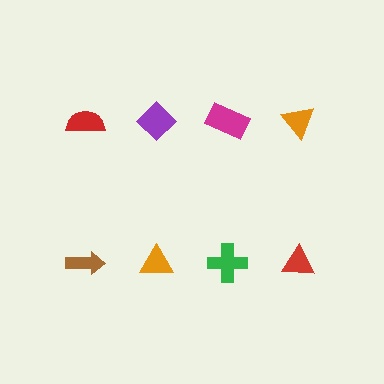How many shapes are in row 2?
4 shapes.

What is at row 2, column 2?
An orange triangle.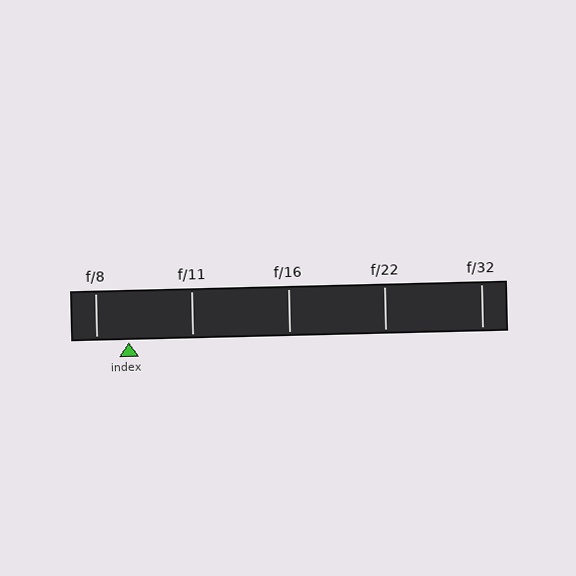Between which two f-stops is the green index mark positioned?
The index mark is between f/8 and f/11.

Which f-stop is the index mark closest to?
The index mark is closest to f/8.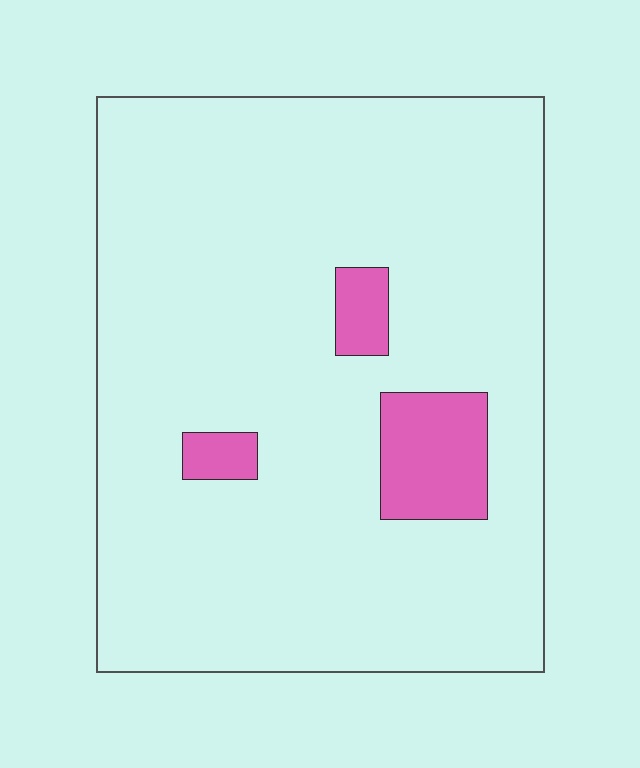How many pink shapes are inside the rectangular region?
3.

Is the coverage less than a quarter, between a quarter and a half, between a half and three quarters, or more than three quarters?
Less than a quarter.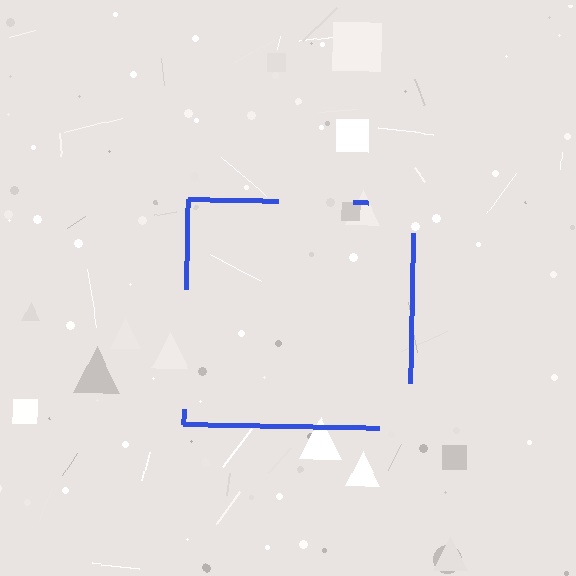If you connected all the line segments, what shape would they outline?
They would outline a square.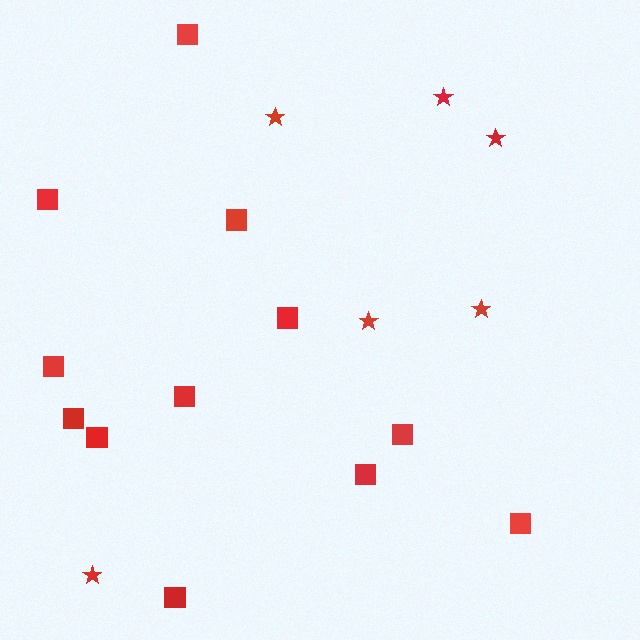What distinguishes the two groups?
There are 2 groups: one group of stars (6) and one group of squares (12).